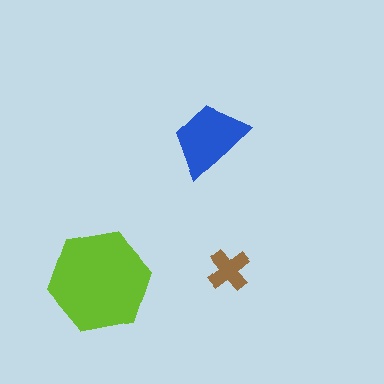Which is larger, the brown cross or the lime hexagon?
The lime hexagon.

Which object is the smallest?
The brown cross.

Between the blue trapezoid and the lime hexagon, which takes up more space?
The lime hexagon.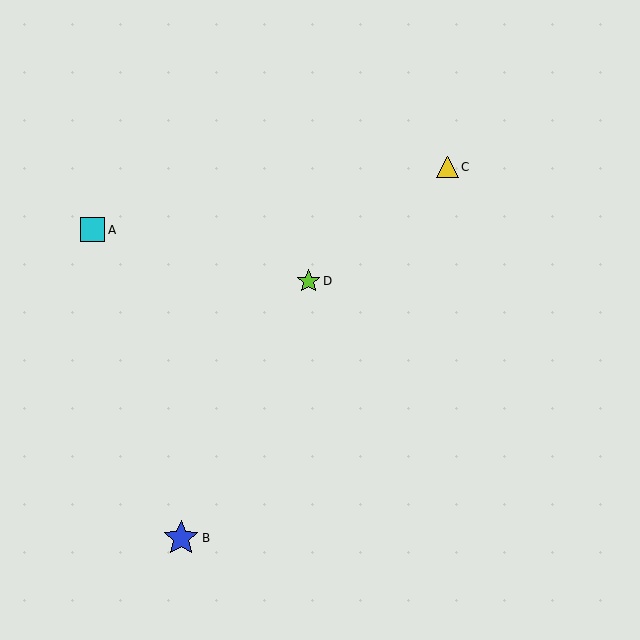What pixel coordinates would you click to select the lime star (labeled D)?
Click at (309, 281) to select the lime star D.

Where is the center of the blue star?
The center of the blue star is at (181, 538).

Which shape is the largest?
The blue star (labeled B) is the largest.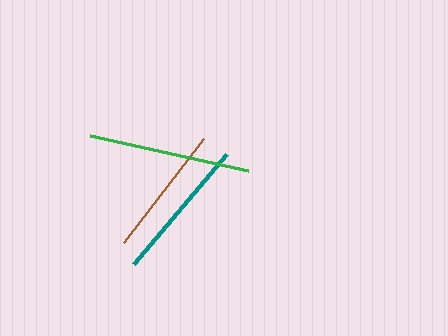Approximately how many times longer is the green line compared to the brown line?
The green line is approximately 1.2 times the length of the brown line.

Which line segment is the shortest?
The brown line is the shortest at approximately 131 pixels.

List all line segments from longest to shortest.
From longest to shortest: green, teal, brown.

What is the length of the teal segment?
The teal segment is approximately 144 pixels long.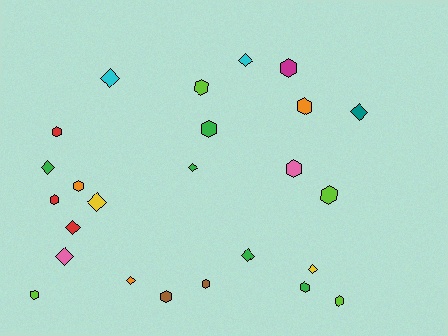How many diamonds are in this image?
There are 11 diamonds.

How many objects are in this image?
There are 25 objects.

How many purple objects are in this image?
There are no purple objects.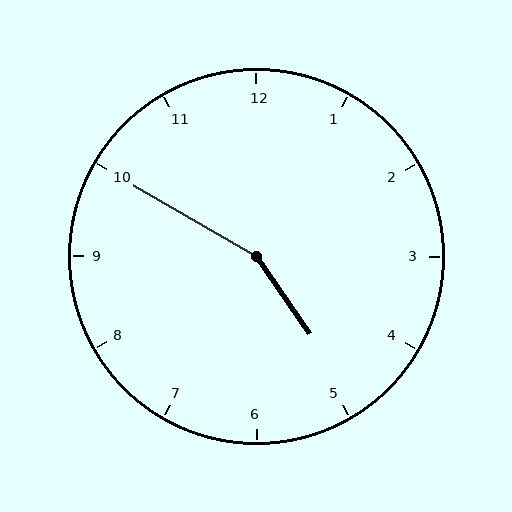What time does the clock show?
4:50.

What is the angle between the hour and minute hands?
Approximately 155 degrees.